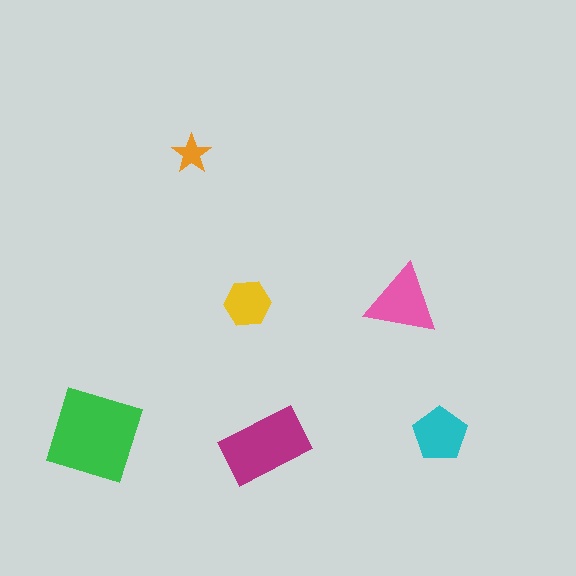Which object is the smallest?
The orange star.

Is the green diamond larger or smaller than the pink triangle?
Larger.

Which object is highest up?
The orange star is topmost.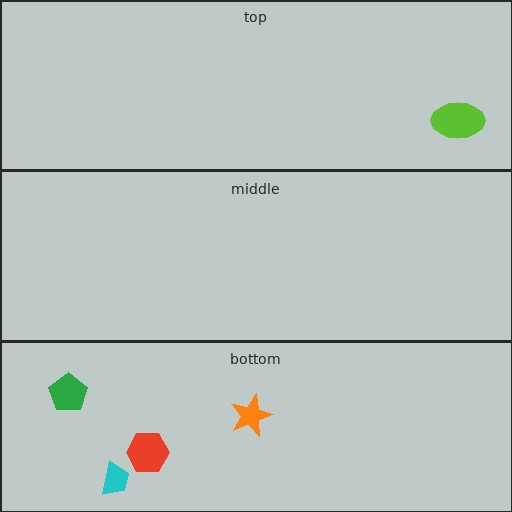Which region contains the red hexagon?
The bottom region.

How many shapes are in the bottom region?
4.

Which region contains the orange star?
The bottom region.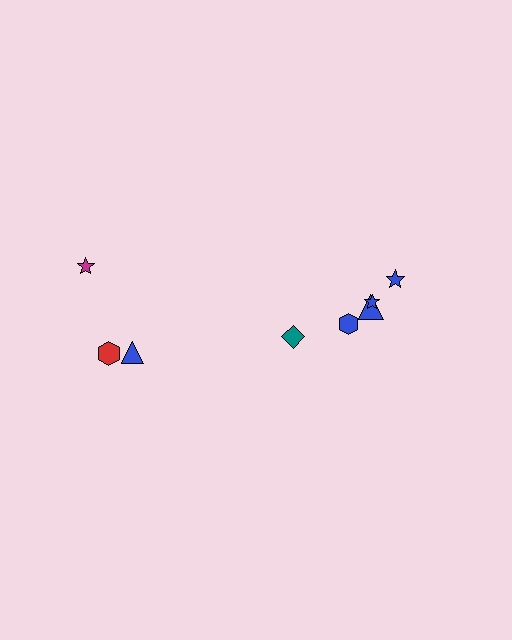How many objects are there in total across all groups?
There are 8 objects.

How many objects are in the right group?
There are 5 objects.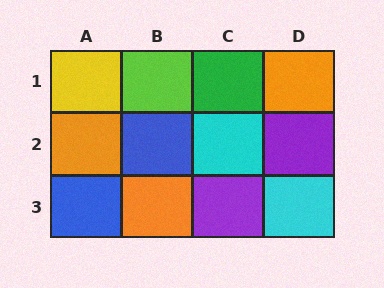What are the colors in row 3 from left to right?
Blue, orange, purple, cyan.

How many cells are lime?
1 cell is lime.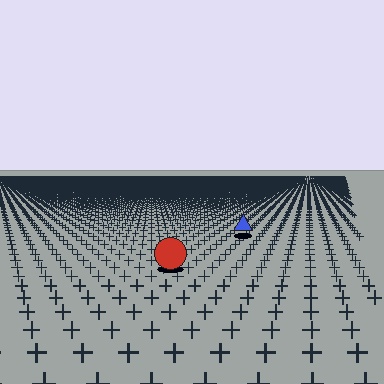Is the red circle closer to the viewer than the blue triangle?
Yes. The red circle is closer — you can tell from the texture gradient: the ground texture is coarser near it.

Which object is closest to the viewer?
The red circle is closest. The texture marks near it are larger and more spread out.